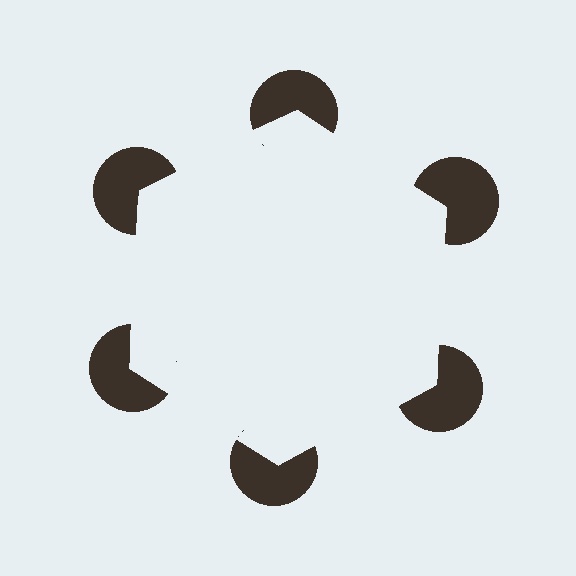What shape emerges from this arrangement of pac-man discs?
An illusory hexagon — its edges are inferred from the aligned wedge cuts in the pac-man discs, not physically drawn.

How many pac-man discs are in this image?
There are 6 — one at each vertex of the illusory hexagon.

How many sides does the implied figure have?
6 sides.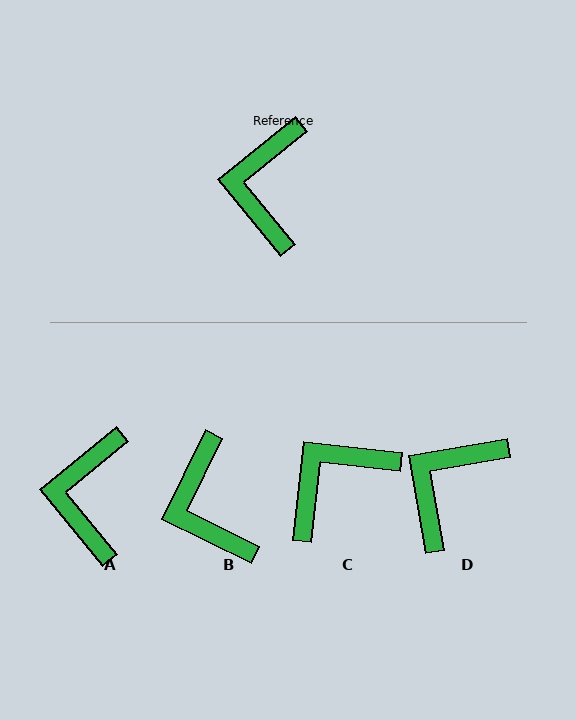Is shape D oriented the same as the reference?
No, it is off by about 29 degrees.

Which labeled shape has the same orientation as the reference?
A.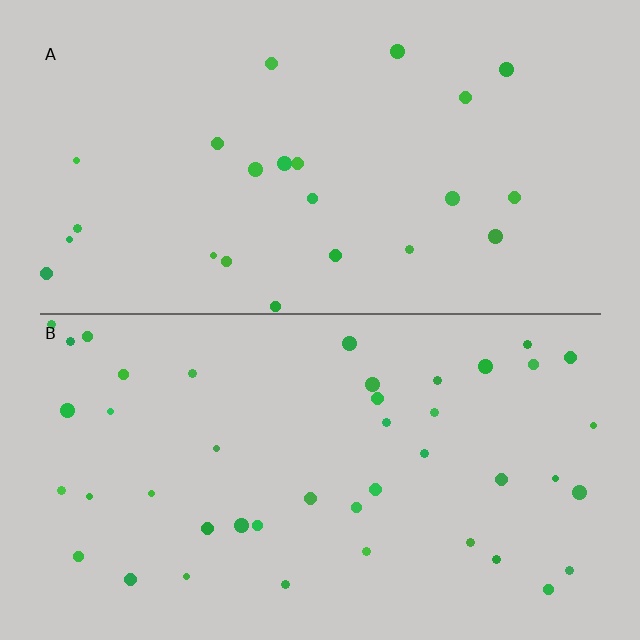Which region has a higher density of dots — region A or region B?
B (the bottom).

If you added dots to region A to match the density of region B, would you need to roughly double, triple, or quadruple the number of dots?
Approximately double.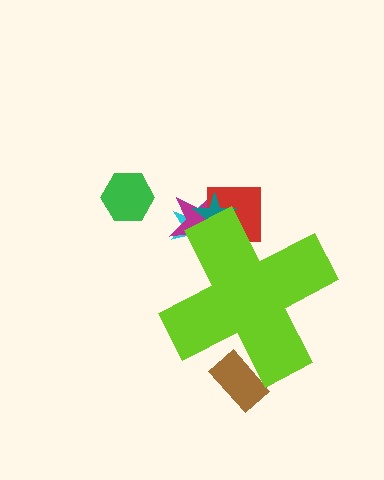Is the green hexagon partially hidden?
No, the green hexagon is fully visible.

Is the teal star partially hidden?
Yes, the teal star is partially hidden behind the lime cross.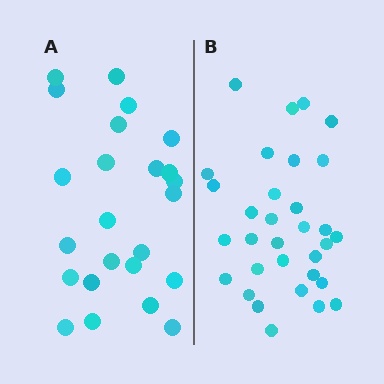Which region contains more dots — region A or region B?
Region B (the right region) has more dots.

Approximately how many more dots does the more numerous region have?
Region B has roughly 8 or so more dots than region A.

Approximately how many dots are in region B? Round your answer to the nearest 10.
About 30 dots. (The exact count is 32, which rounds to 30.)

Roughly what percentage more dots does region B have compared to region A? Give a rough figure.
About 35% more.